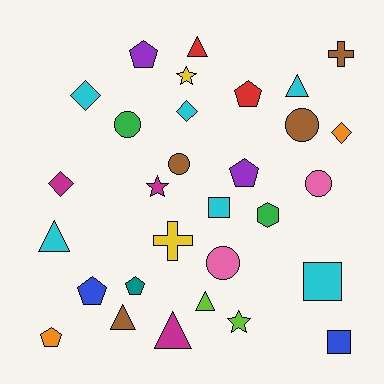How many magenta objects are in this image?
There are 3 magenta objects.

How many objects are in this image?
There are 30 objects.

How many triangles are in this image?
There are 6 triangles.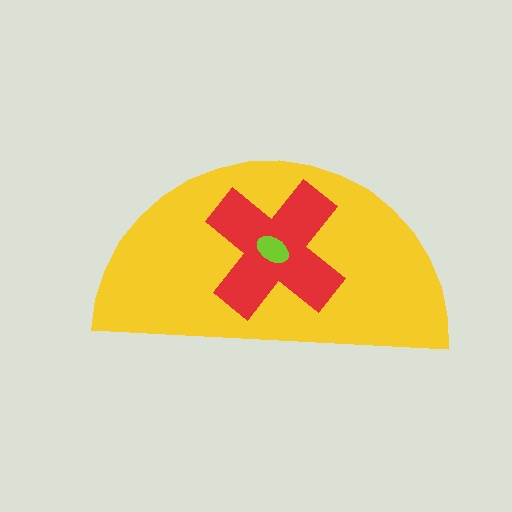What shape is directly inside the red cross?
The lime ellipse.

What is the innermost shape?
The lime ellipse.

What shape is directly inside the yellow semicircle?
The red cross.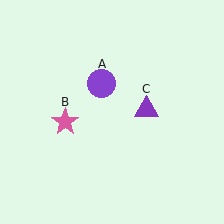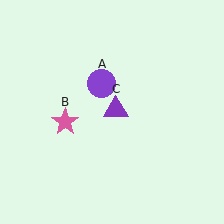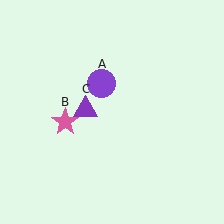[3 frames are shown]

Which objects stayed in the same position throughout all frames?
Purple circle (object A) and pink star (object B) remained stationary.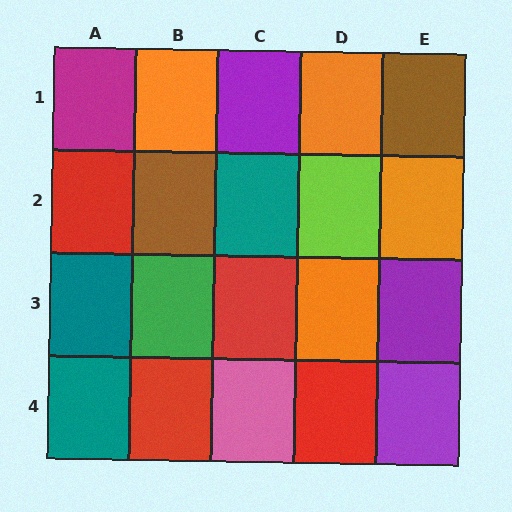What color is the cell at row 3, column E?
Purple.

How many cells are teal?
3 cells are teal.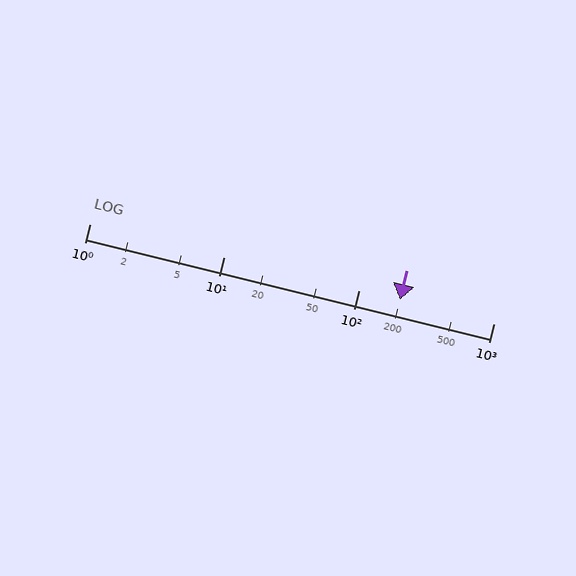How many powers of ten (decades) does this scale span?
The scale spans 3 decades, from 1 to 1000.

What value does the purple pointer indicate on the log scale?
The pointer indicates approximately 200.